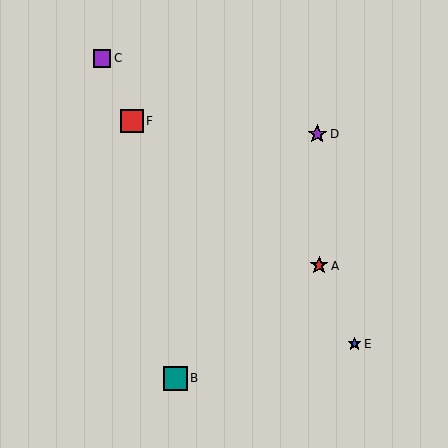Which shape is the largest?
The teal square (labeled B) is the largest.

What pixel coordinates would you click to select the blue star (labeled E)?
Click at (355, 344) to select the blue star E.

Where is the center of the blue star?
The center of the blue star is at (355, 344).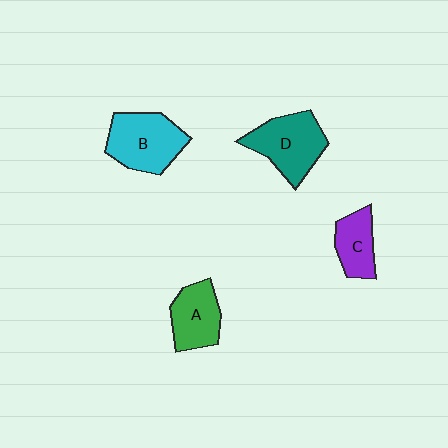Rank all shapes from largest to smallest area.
From largest to smallest: B (cyan), D (teal), A (green), C (purple).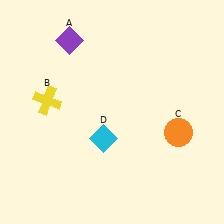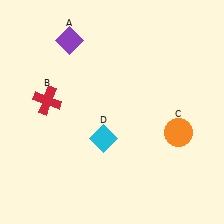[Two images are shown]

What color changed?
The cross (B) changed from yellow in Image 1 to red in Image 2.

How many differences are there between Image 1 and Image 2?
There is 1 difference between the two images.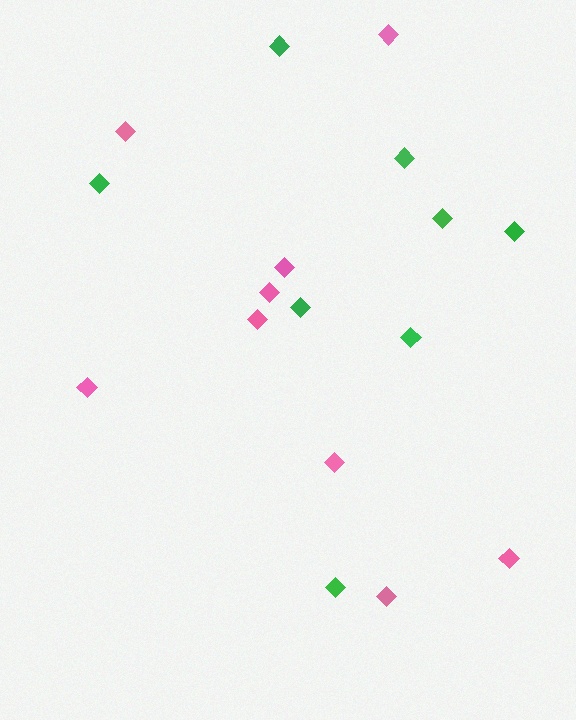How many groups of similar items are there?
There are 2 groups: one group of green diamonds (8) and one group of pink diamonds (9).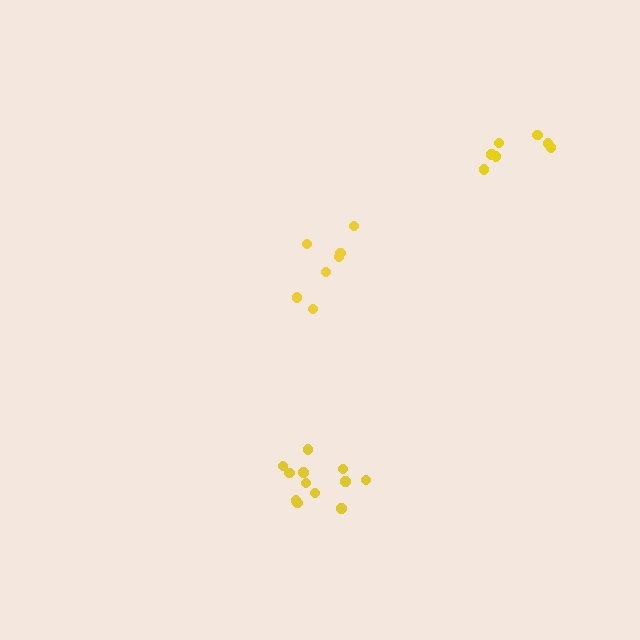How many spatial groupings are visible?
There are 3 spatial groupings.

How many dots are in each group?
Group 1: 7 dots, Group 2: 12 dots, Group 3: 7 dots (26 total).